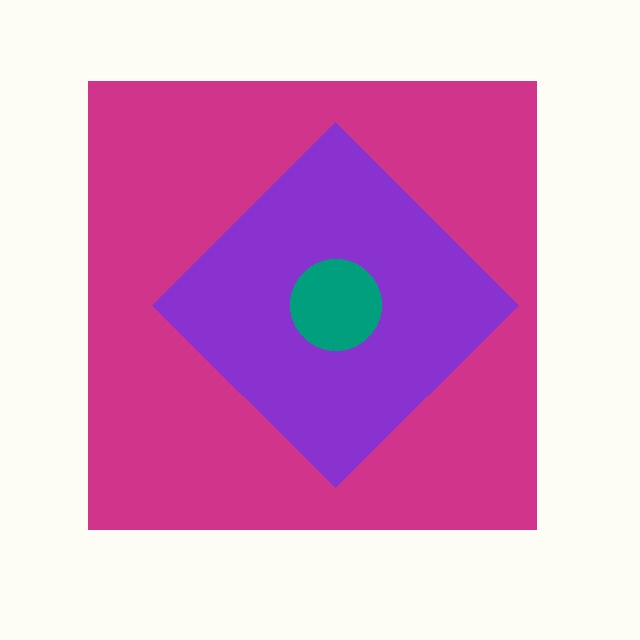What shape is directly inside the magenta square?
The purple diamond.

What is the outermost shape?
The magenta square.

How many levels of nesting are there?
3.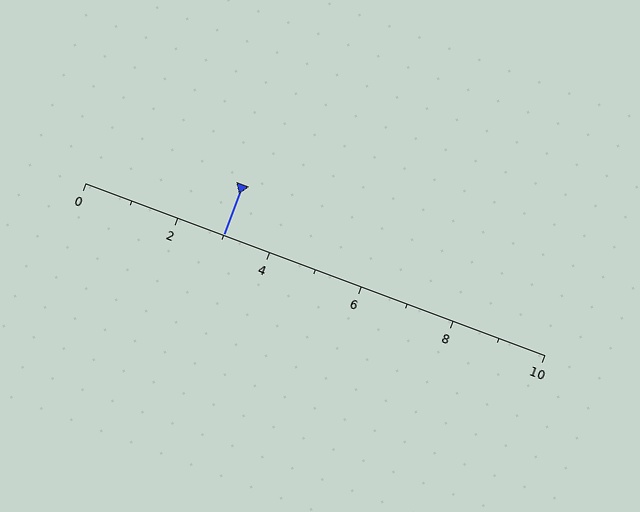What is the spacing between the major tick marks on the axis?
The major ticks are spaced 2 apart.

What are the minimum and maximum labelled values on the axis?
The axis runs from 0 to 10.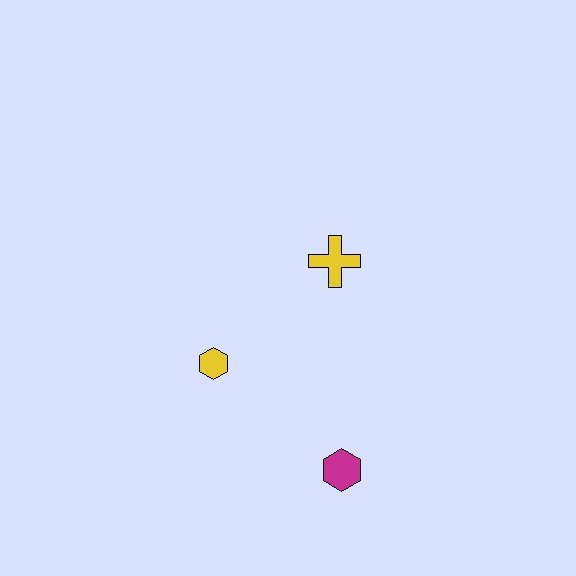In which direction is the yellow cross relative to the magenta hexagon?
The yellow cross is above the magenta hexagon.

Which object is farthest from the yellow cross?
The magenta hexagon is farthest from the yellow cross.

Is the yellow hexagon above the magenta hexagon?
Yes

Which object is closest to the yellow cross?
The yellow hexagon is closest to the yellow cross.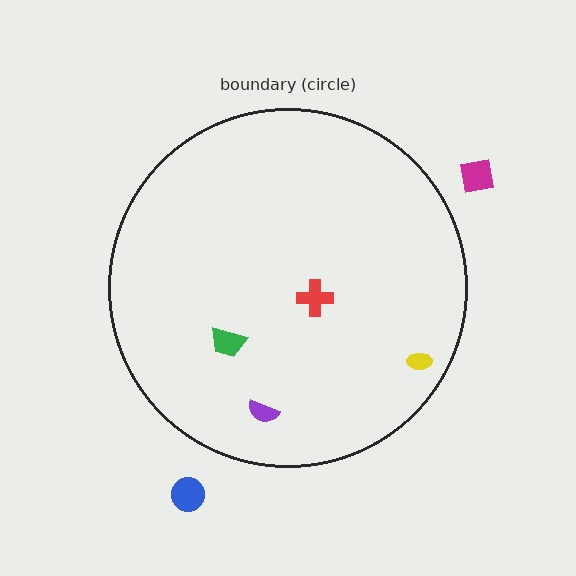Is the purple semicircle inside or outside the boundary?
Inside.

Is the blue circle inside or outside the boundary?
Outside.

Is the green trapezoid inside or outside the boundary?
Inside.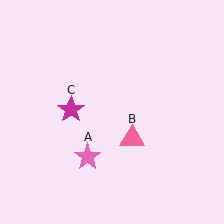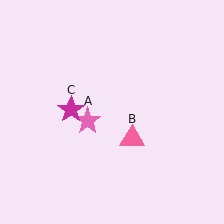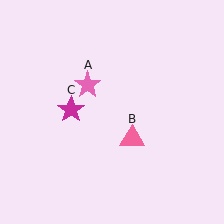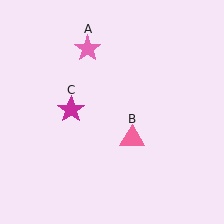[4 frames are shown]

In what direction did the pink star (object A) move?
The pink star (object A) moved up.